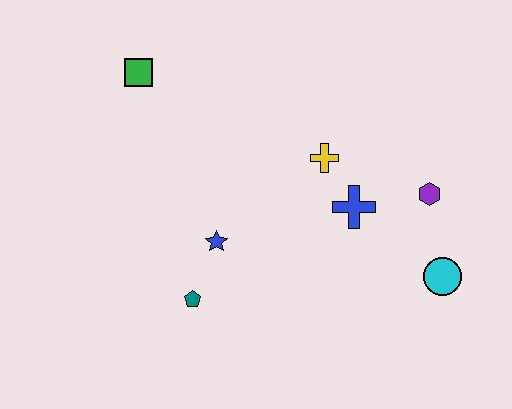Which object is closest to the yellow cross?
The blue cross is closest to the yellow cross.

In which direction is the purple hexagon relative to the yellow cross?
The purple hexagon is to the right of the yellow cross.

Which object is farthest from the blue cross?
The green square is farthest from the blue cross.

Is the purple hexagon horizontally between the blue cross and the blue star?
No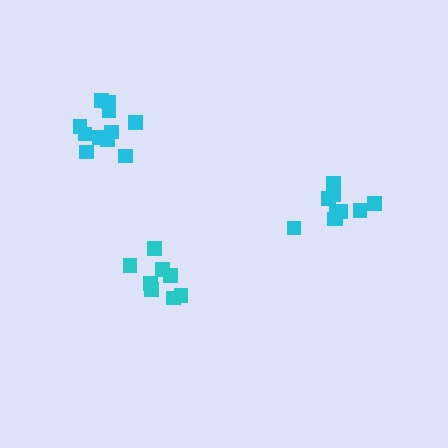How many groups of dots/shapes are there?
There are 3 groups.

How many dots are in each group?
Group 1: 11 dots, Group 2: 10 dots, Group 3: 9 dots (30 total).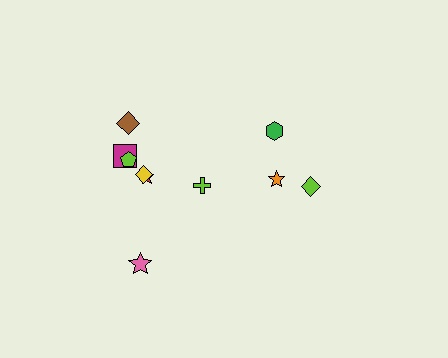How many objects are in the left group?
There are 7 objects.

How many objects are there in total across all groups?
There are 10 objects.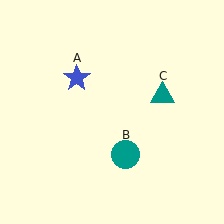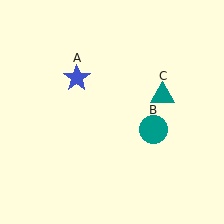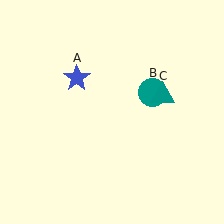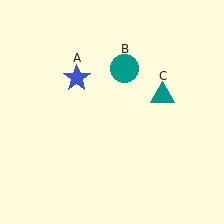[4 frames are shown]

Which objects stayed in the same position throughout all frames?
Blue star (object A) and teal triangle (object C) remained stationary.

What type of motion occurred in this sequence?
The teal circle (object B) rotated counterclockwise around the center of the scene.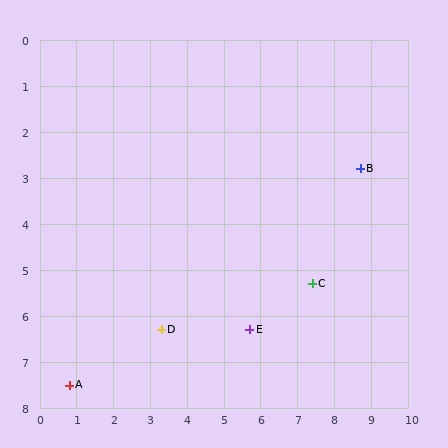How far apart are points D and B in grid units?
Points D and B are about 6.4 grid units apart.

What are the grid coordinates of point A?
Point A is at approximately (0.8, 7.5).